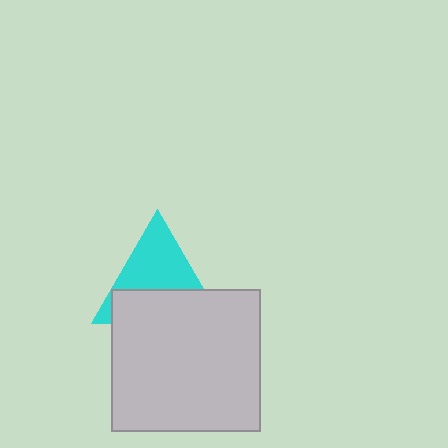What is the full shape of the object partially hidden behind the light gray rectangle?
The partially hidden object is a cyan triangle.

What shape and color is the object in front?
The object in front is a light gray rectangle.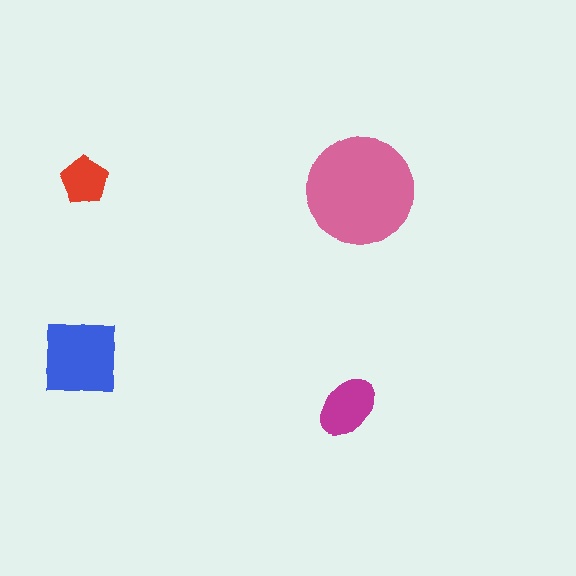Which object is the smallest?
The red pentagon.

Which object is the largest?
The pink circle.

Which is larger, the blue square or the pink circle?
The pink circle.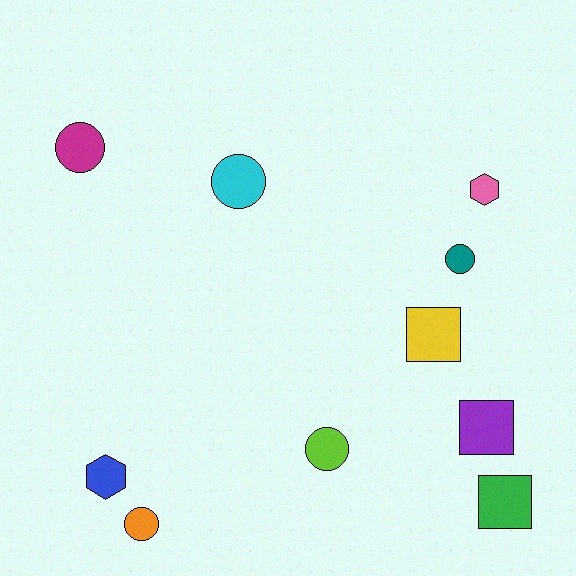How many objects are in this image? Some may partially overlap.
There are 10 objects.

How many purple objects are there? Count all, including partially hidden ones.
There is 1 purple object.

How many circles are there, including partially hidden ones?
There are 5 circles.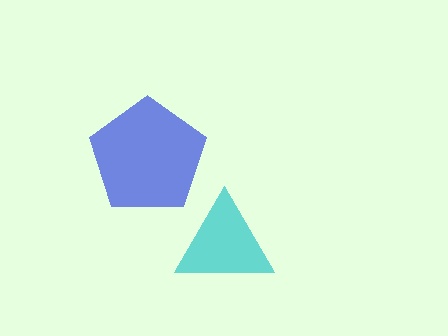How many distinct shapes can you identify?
There are 2 distinct shapes: a cyan triangle, a blue pentagon.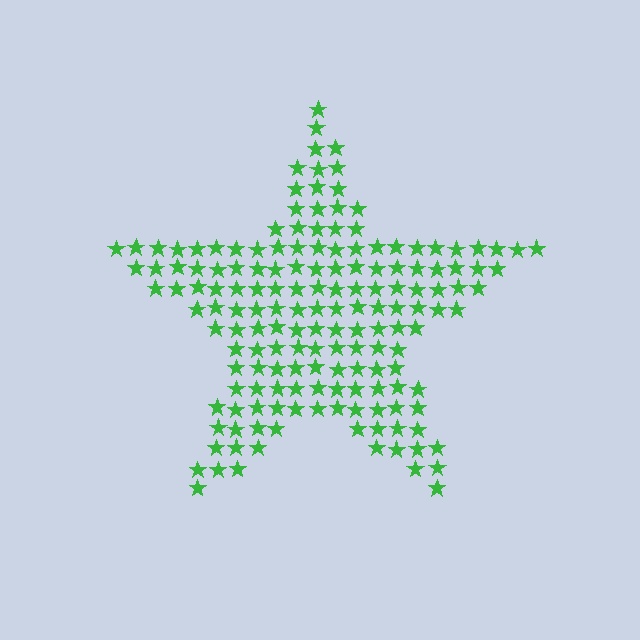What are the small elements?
The small elements are stars.